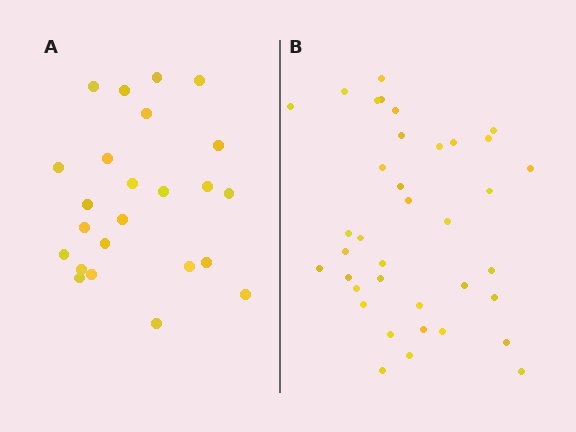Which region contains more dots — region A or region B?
Region B (the right region) has more dots.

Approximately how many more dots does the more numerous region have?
Region B has approximately 15 more dots than region A.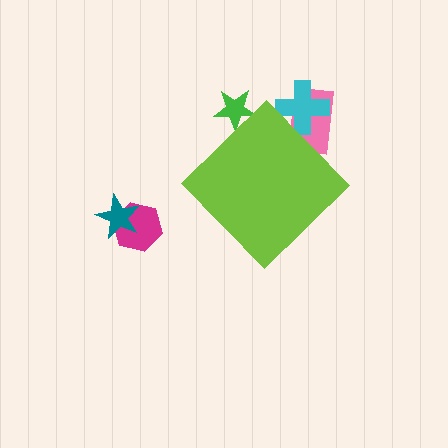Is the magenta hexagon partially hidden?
No, the magenta hexagon is fully visible.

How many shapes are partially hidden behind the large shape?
3 shapes are partially hidden.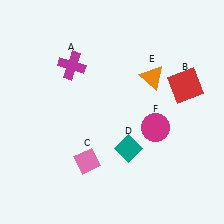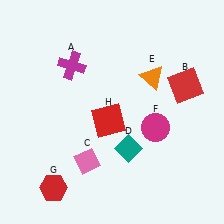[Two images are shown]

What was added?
A red hexagon (G), a red square (H) were added in Image 2.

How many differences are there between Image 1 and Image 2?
There are 2 differences between the two images.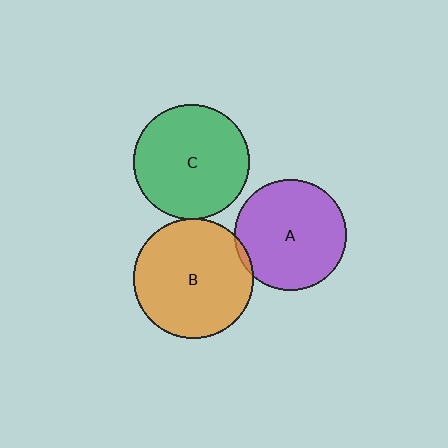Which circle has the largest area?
Circle B (orange).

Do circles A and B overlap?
Yes.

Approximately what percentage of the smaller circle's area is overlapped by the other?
Approximately 5%.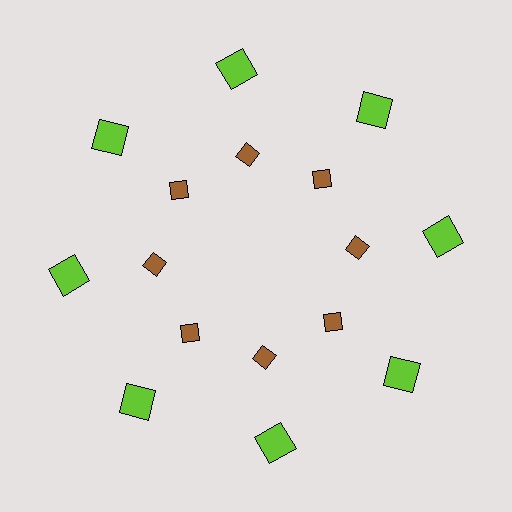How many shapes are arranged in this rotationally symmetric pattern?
There are 16 shapes, arranged in 8 groups of 2.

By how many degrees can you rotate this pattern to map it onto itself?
The pattern maps onto itself every 45 degrees of rotation.